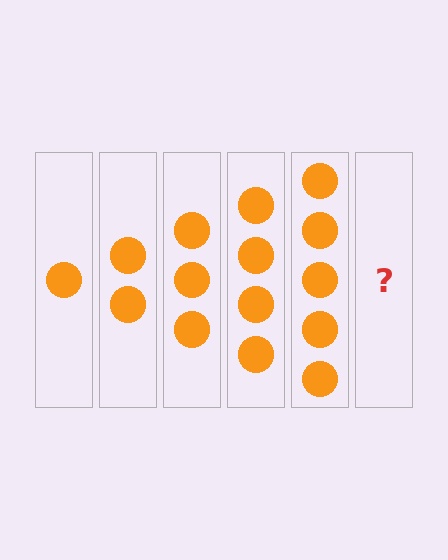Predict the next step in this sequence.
The next step is 6 circles.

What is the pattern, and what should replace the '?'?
The pattern is that each step adds one more circle. The '?' should be 6 circles.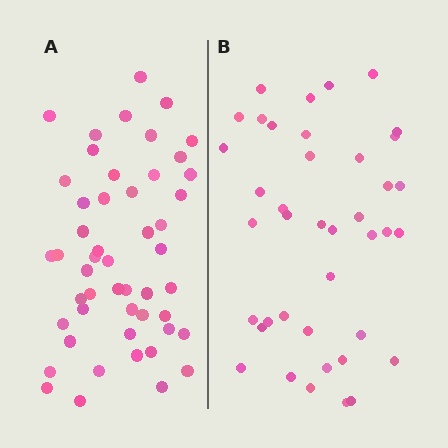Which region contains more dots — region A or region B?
Region A (the left region) has more dots.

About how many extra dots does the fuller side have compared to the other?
Region A has roughly 10 or so more dots than region B.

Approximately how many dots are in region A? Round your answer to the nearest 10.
About 50 dots.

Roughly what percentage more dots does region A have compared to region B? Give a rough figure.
About 25% more.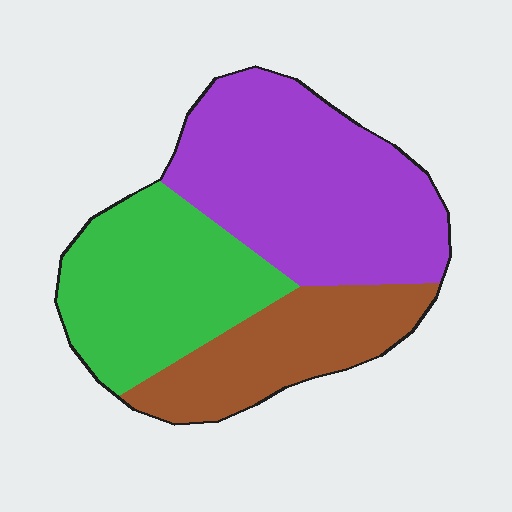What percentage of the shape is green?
Green takes up about one third (1/3) of the shape.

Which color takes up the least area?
Brown, at roughly 25%.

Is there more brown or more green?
Green.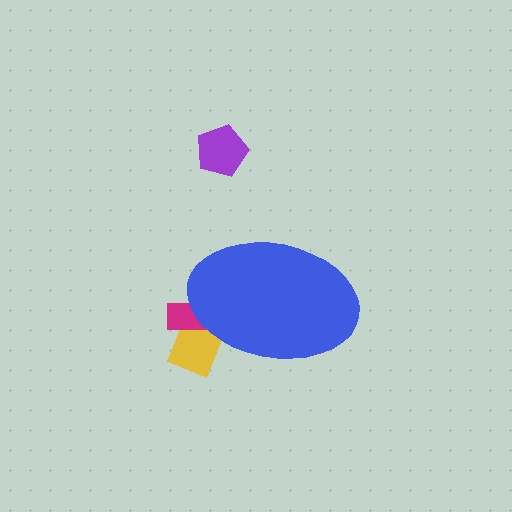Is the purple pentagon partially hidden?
No, the purple pentagon is fully visible.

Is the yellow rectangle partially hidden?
Yes, the yellow rectangle is partially hidden behind the blue ellipse.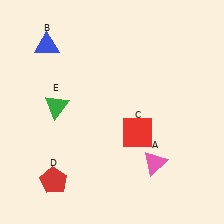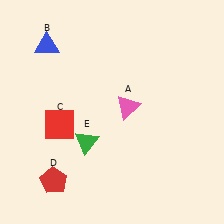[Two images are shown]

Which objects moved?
The objects that moved are: the pink triangle (A), the red square (C), the green triangle (E).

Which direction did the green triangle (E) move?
The green triangle (E) moved down.